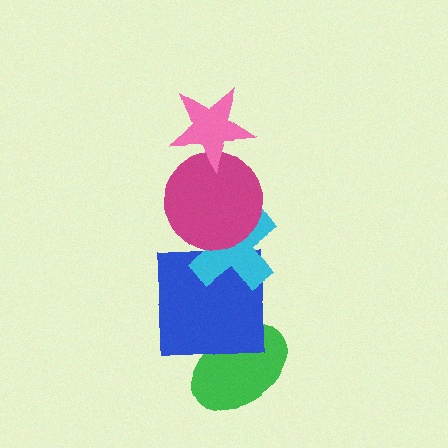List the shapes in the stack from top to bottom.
From top to bottom: the pink star, the magenta circle, the cyan cross, the blue square, the green ellipse.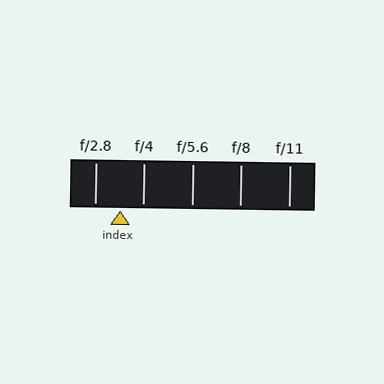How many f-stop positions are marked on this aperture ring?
There are 5 f-stop positions marked.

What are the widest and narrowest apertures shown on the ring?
The widest aperture shown is f/2.8 and the narrowest is f/11.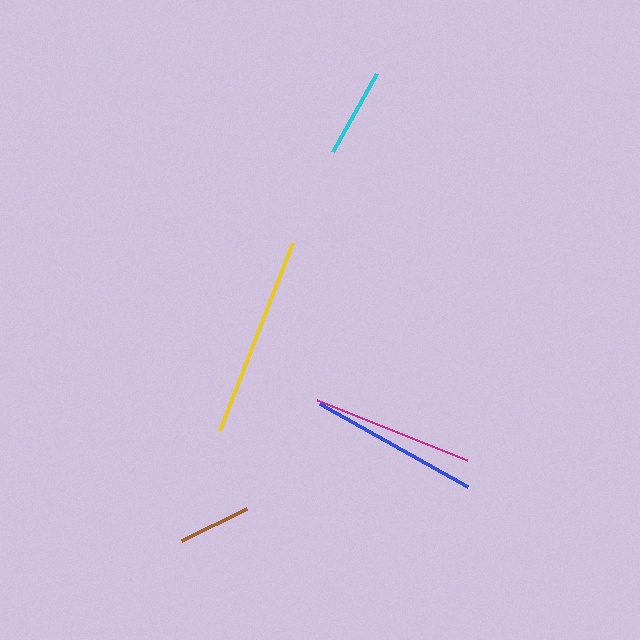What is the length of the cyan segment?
The cyan segment is approximately 89 pixels long.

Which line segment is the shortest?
The brown line is the shortest at approximately 73 pixels.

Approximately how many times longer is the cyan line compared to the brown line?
The cyan line is approximately 1.2 times the length of the brown line.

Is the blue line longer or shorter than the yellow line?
The yellow line is longer than the blue line.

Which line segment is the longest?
The yellow line is the longest at approximately 202 pixels.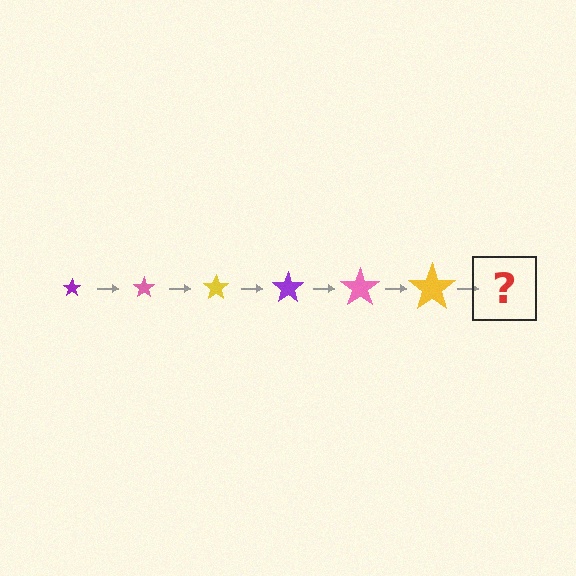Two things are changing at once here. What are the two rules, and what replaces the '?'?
The two rules are that the star grows larger each step and the color cycles through purple, pink, and yellow. The '?' should be a purple star, larger than the previous one.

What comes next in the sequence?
The next element should be a purple star, larger than the previous one.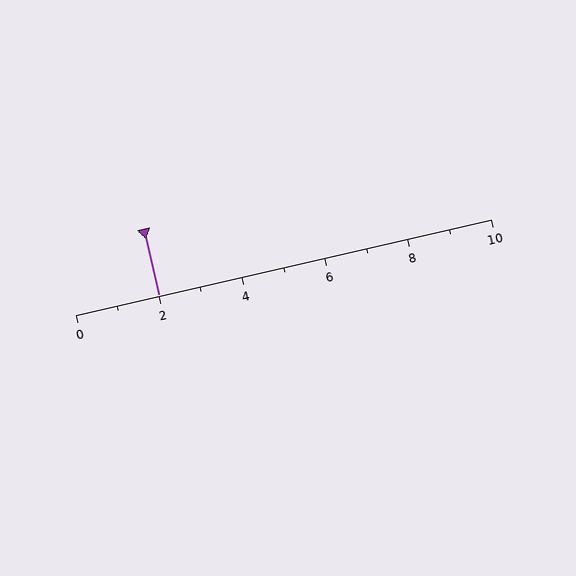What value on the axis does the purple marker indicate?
The marker indicates approximately 2.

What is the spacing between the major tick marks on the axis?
The major ticks are spaced 2 apart.